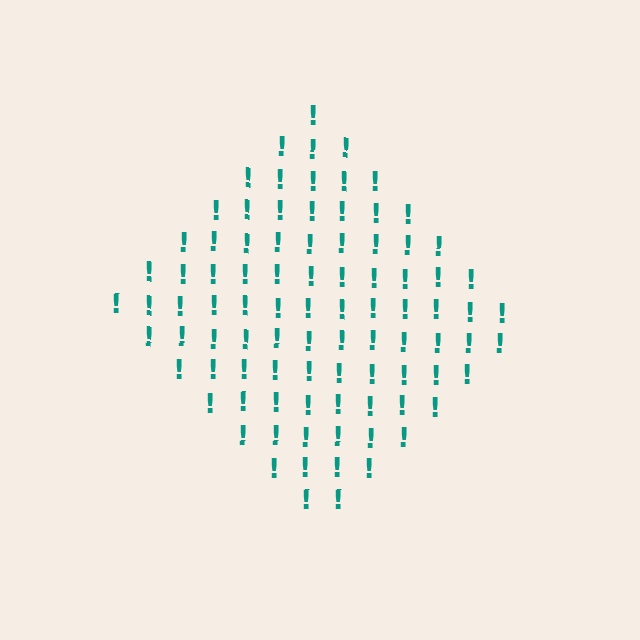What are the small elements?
The small elements are exclamation marks.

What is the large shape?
The large shape is a diamond.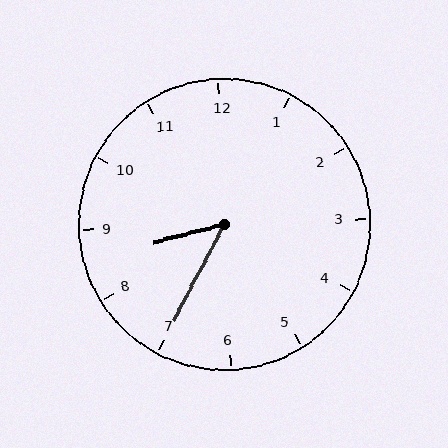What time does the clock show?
8:35.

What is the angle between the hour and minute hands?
Approximately 48 degrees.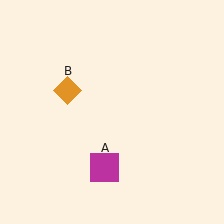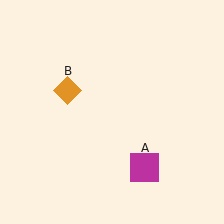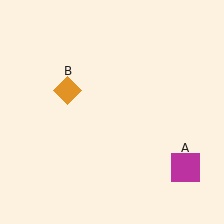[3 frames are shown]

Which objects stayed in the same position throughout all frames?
Orange diamond (object B) remained stationary.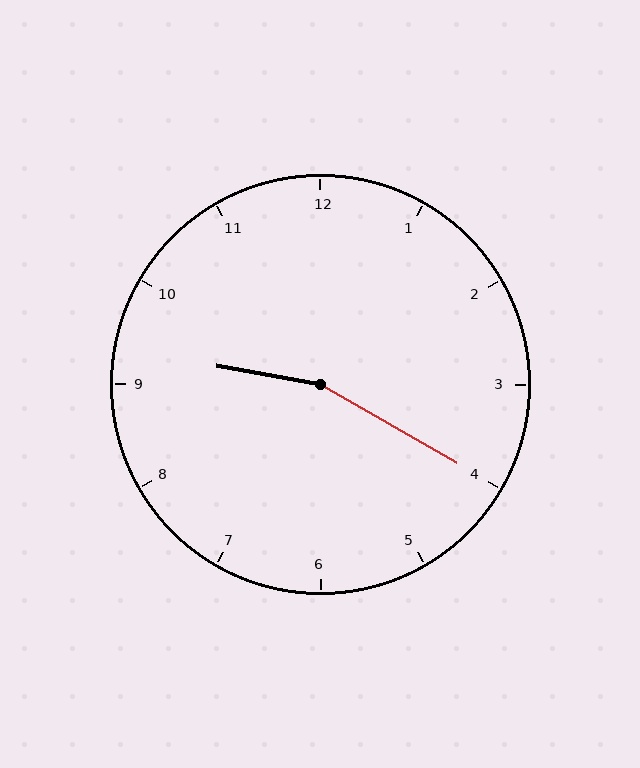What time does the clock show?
9:20.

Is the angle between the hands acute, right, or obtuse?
It is obtuse.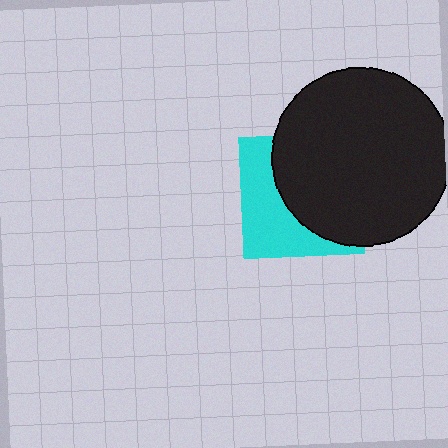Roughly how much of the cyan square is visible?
A small part of it is visible (roughly 42%).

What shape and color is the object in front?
The object in front is a black circle.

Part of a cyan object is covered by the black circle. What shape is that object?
It is a square.